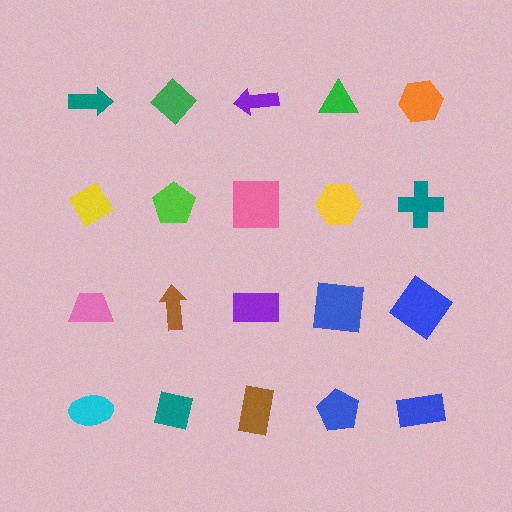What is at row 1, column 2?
A green diamond.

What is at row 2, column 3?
A pink square.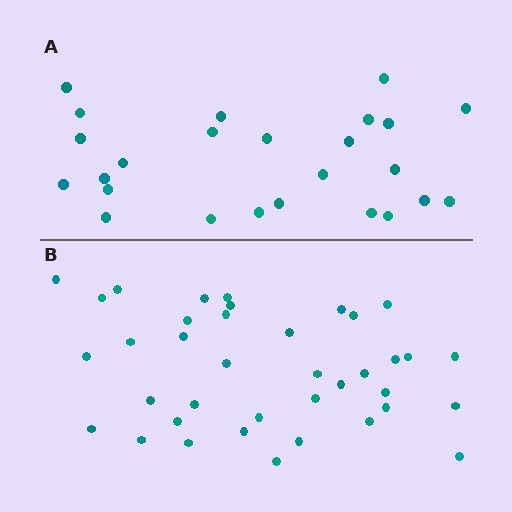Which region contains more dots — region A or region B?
Region B (the bottom region) has more dots.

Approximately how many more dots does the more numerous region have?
Region B has approximately 15 more dots than region A.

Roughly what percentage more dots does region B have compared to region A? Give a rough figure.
About 50% more.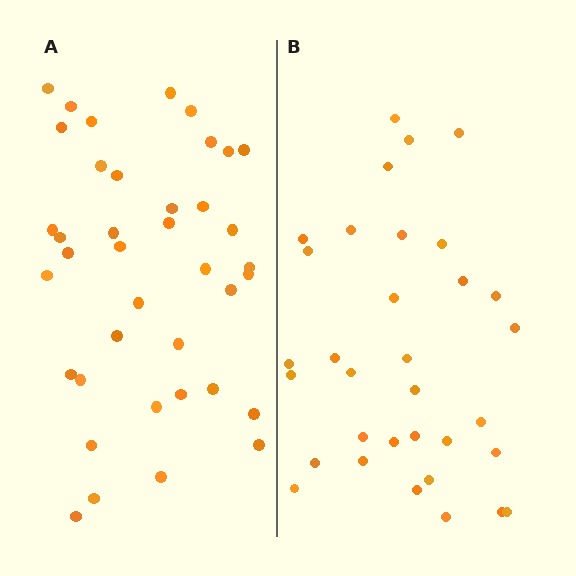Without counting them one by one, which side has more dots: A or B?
Region A (the left region) has more dots.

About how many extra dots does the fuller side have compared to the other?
Region A has about 6 more dots than region B.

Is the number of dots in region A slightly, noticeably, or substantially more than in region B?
Region A has only slightly more — the two regions are fairly close. The ratio is roughly 1.2 to 1.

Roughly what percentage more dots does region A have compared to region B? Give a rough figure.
About 20% more.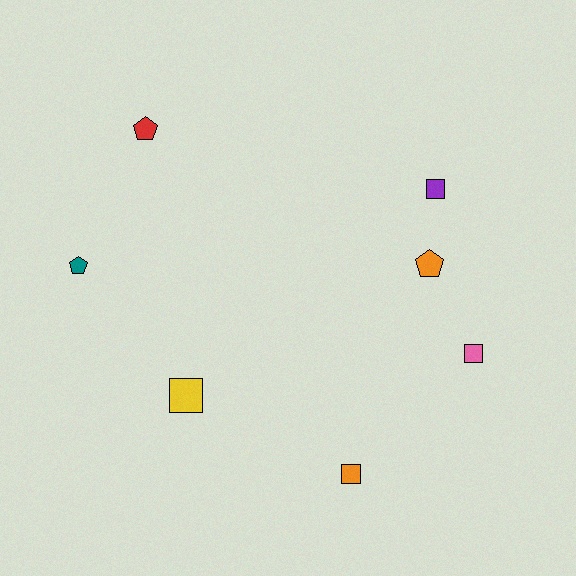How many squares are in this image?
There are 4 squares.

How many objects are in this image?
There are 7 objects.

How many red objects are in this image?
There is 1 red object.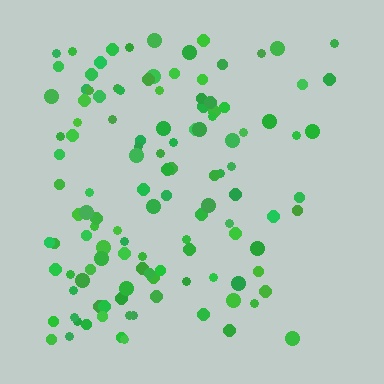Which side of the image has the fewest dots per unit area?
The right.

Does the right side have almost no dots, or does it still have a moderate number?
Still a moderate number, just noticeably fewer than the left.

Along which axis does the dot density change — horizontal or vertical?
Horizontal.